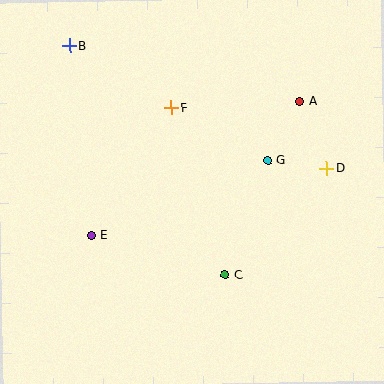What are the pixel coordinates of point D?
Point D is at (327, 169).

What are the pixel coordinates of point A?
Point A is at (300, 101).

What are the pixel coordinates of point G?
Point G is at (268, 160).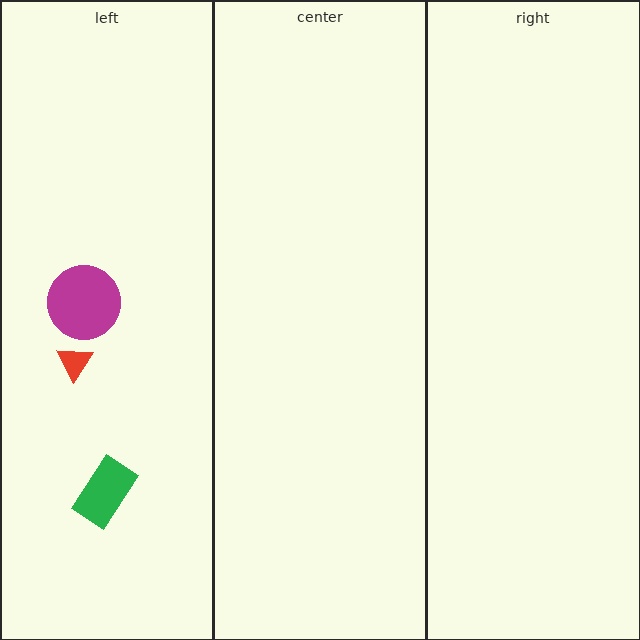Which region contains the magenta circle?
The left region.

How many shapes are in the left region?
3.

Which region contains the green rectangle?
The left region.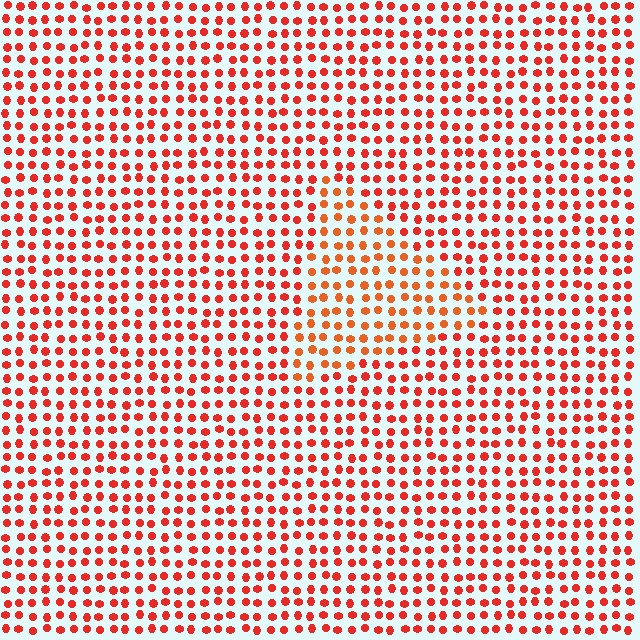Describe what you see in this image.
The image is filled with small red elements in a uniform arrangement. A triangle-shaped region is visible where the elements are tinted to a slightly different hue, forming a subtle color boundary.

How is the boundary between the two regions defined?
The boundary is defined purely by a slight shift in hue (about 18 degrees). Spacing, size, and orientation are identical on both sides.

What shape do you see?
I see a triangle.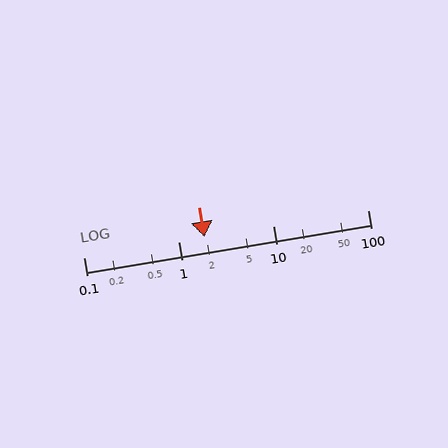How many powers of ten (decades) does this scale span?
The scale spans 3 decades, from 0.1 to 100.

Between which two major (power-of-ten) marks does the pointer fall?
The pointer is between 1 and 10.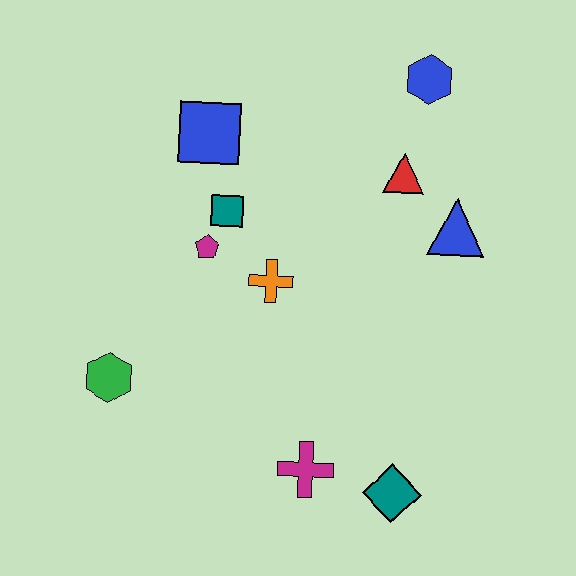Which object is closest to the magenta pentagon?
The teal square is closest to the magenta pentagon.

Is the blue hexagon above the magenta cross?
Yes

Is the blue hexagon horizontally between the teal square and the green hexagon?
No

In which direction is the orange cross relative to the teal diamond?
The orange cross is above the teal diamond.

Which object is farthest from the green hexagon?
The blue hexagon is farthest from the green hexagon.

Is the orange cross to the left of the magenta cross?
Yes